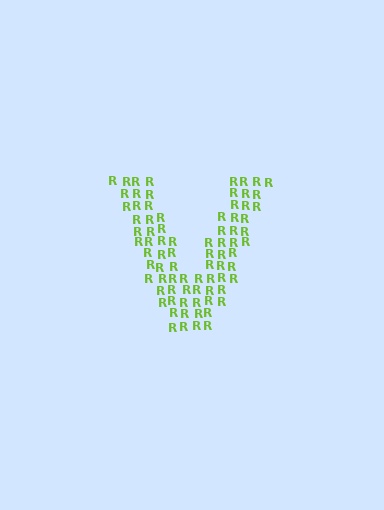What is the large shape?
The large shape is the letter V.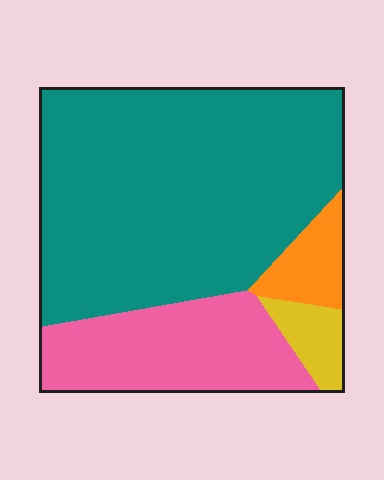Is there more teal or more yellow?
Teal.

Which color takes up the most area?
Teal, at roughly 65%.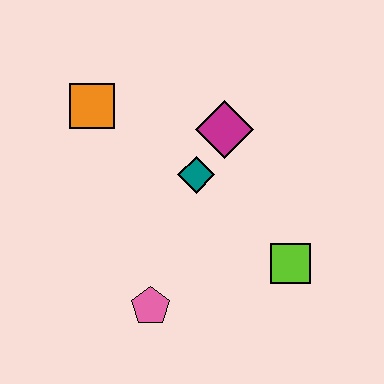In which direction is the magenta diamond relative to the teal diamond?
The magenta diamond is above the teal diamond.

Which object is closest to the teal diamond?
The magenta diamond is closest to the teal diamond.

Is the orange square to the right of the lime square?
No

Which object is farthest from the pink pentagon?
The orange square is farthest from the pink pentagon.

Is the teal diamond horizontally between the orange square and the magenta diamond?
Yes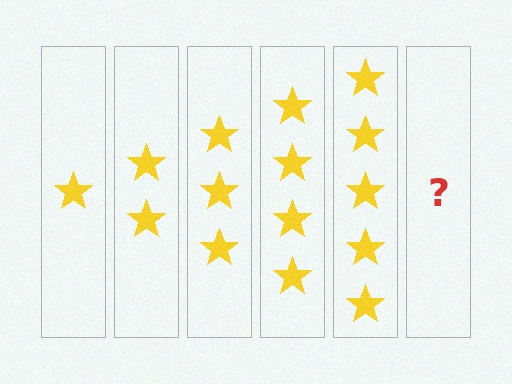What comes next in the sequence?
The next element should be 6 stars.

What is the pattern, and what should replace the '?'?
The pattern is that each step adds one more star. The '?' should be 6 stars.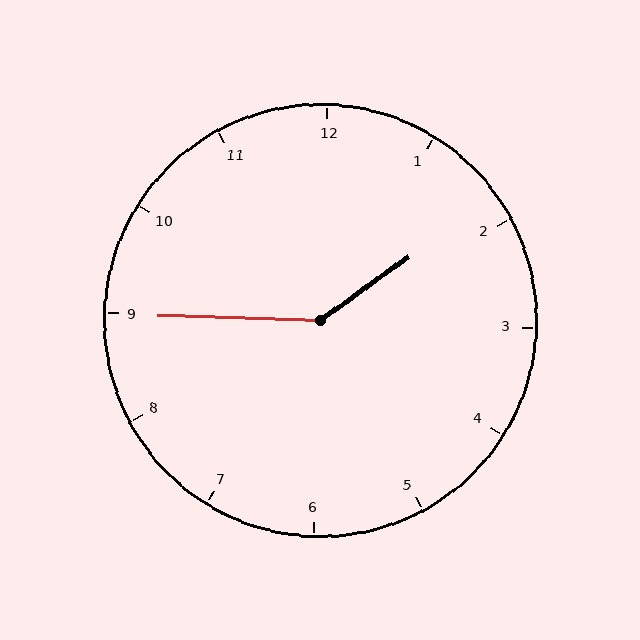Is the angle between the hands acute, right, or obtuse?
It is obtuse.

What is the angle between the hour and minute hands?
Approximately 142 degrees.